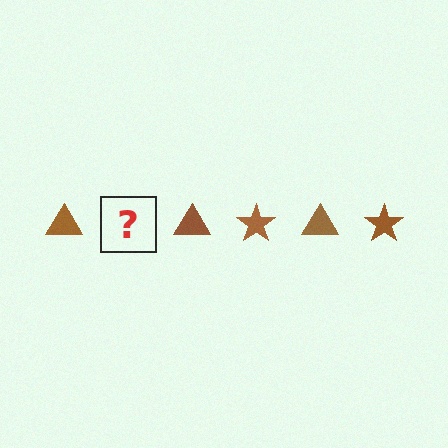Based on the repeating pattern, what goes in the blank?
The blank should be a brown star.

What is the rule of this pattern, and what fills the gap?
The rule is that the pattern cycles through triangle, star shapes in brown. The gap should be filled with a brown star.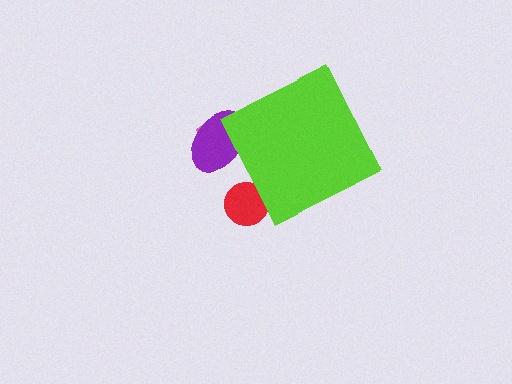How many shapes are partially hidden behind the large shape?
3 shapes are partially hidden.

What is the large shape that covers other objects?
A lime diamond.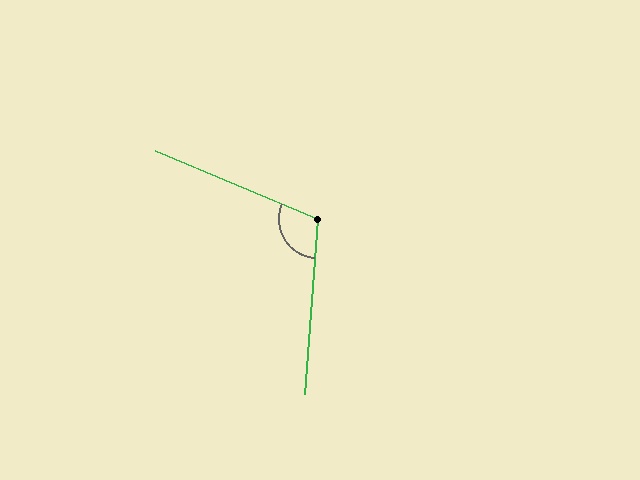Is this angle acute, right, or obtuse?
It is obtuse.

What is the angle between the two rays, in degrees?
Approximately 109 degrees.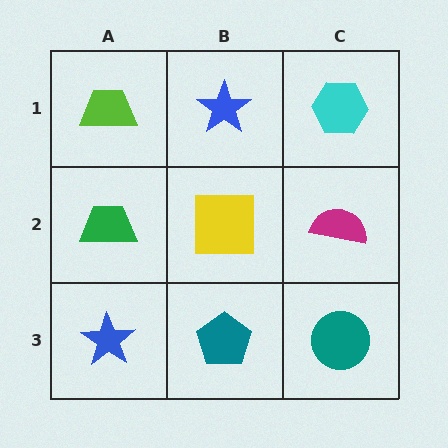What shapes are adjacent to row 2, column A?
A lime trapezoid (row 1, column A), a blue star (row 3, column A), a yellow square (row 2, column B).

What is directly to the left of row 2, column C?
A yellow square.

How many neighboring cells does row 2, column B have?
4.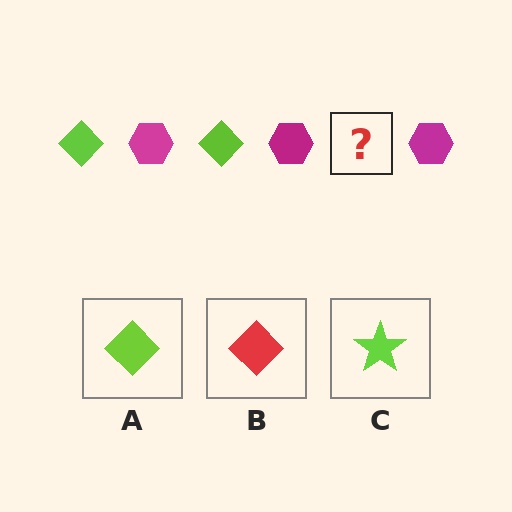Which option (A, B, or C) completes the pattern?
A.